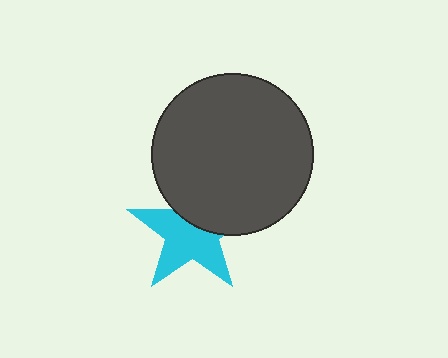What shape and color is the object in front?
The object in front is a dark gray circle.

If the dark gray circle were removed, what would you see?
You would see the complete cyan star.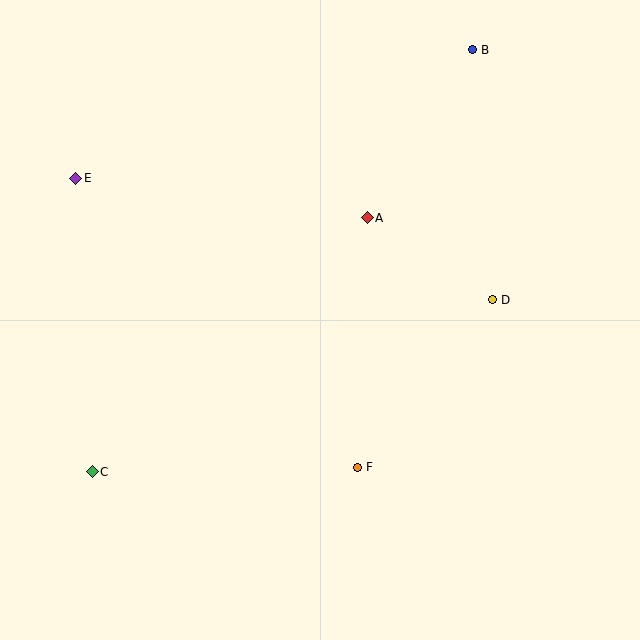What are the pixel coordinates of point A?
Point A is at (367, 218).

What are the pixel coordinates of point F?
Point F is at (358, 467).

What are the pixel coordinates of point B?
Point B is at (473, 50).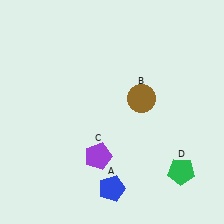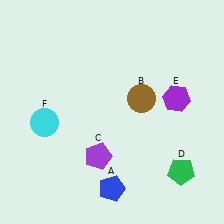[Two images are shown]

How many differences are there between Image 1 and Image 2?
There are 2 differences between the two images.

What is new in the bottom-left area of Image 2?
A cyan circle (F) was added in the bottom-left area of Image 2.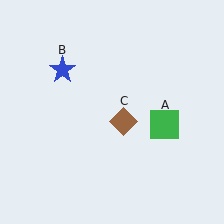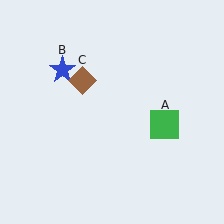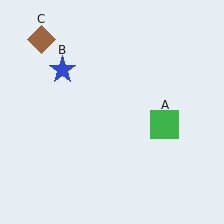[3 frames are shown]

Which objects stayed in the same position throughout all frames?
Green square (object A) and blue star (object B) remained stationary.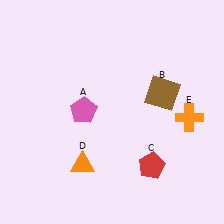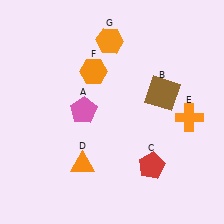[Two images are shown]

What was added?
An orange hexagon (F), an orange hexagon (G) were added in Image 2.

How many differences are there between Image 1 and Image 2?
There are 2 differences between the two images.